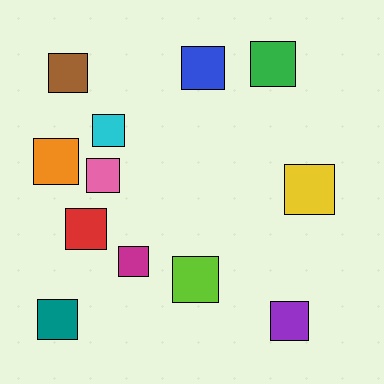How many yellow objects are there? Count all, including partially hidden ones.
There is 1 yellow object.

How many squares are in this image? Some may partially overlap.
There are 12 squares.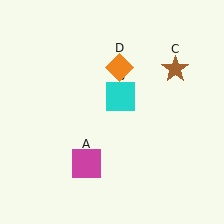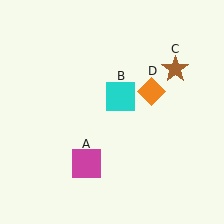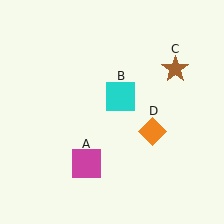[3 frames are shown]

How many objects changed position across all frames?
1 object changed position: orange diamond (object D).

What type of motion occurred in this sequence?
The orange diamond (object D) rotated clockwise around the center of the scene.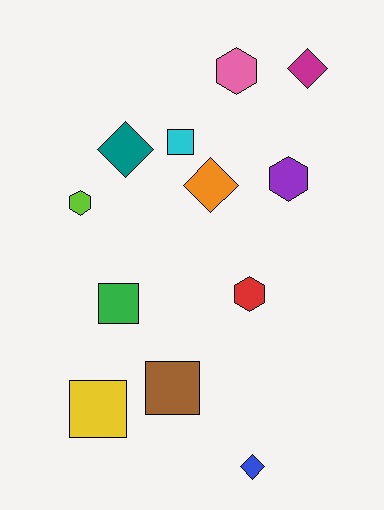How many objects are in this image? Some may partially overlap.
There are 12 objects.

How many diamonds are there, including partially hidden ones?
There are 4 diamonds.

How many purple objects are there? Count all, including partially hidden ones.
There is 1 purple object.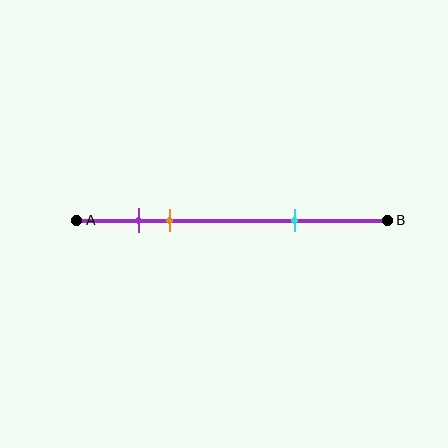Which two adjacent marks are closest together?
The purple and orange marks are the closest adjacent pair.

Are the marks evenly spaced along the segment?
No, the marks are not evenly spaced.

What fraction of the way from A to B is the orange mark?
The orange mark is approximately 30% (0.3) of the way from A to B.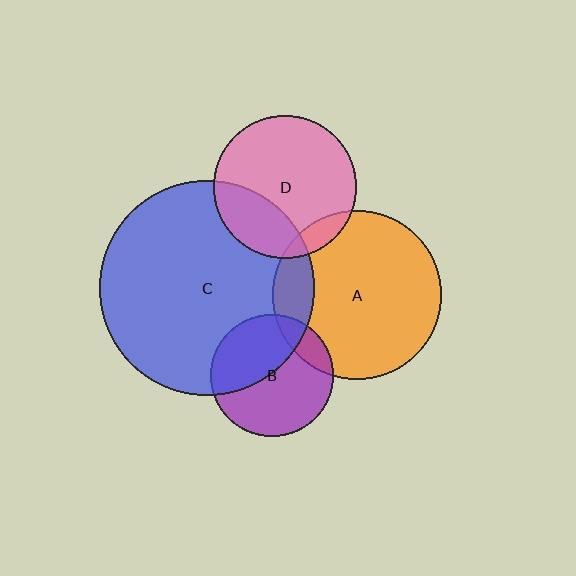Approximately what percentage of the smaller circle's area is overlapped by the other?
Approximately 15%.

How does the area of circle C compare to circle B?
Approximately 3.1 times.